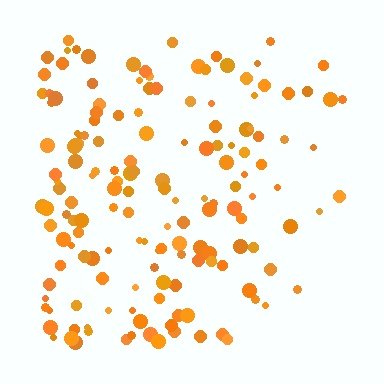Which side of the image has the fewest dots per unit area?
The right.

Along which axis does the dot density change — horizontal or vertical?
Horizontal.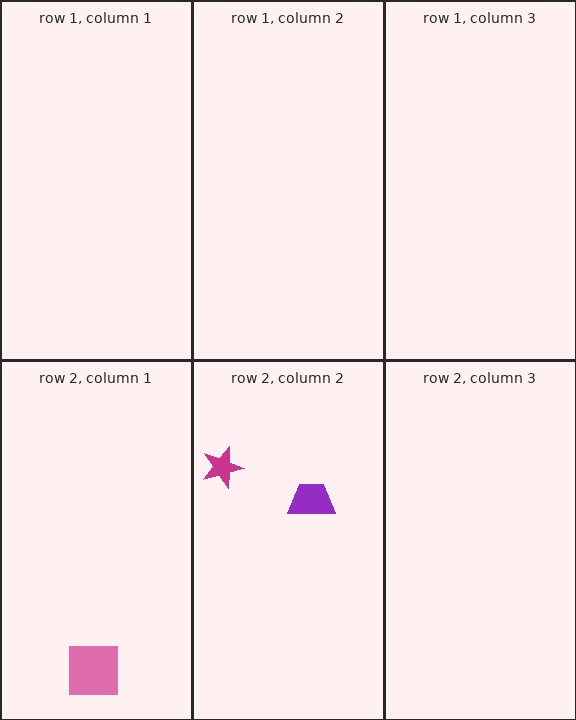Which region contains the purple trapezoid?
The row 2, column 2 region.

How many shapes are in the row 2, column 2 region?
2.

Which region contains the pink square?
The row 2, column 1 region.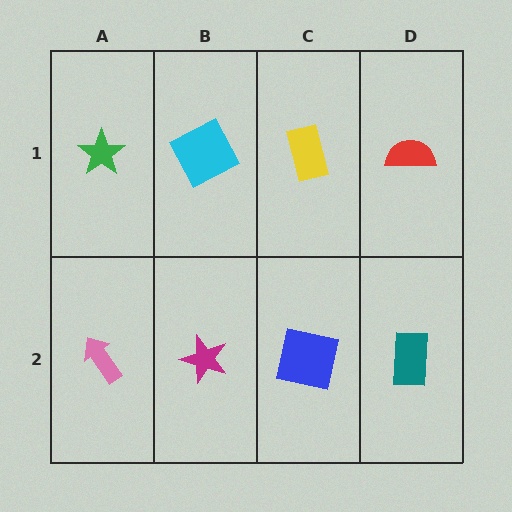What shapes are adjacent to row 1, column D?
A teal rectangle (row 2, column D), a yellow rectangle (row 1, column C).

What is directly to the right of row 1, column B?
A yellow rectangle.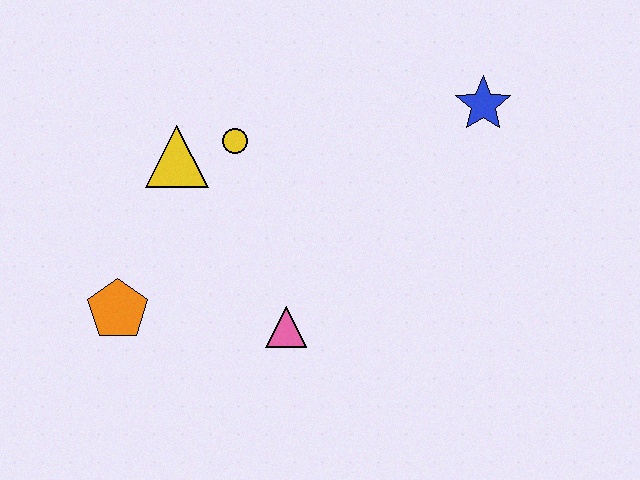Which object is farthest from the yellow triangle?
The blue star is farthest from the yellow triangle.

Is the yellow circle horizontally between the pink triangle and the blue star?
No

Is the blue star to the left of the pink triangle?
No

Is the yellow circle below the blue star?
Yes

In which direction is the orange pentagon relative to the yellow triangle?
The orange pentagon is below the yellow triangle.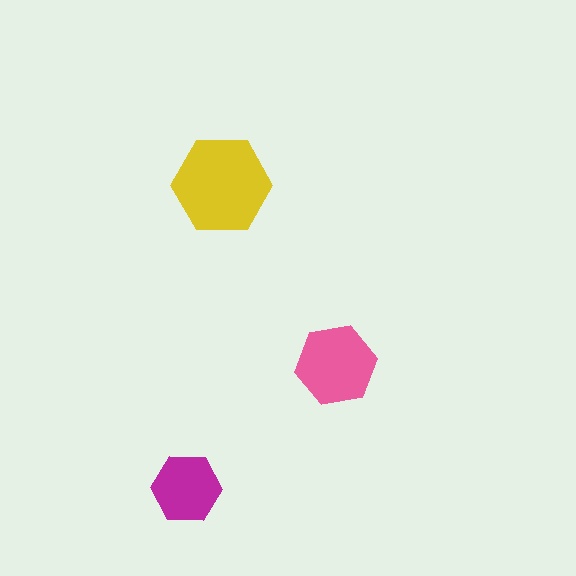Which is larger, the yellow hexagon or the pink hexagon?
The yellow one.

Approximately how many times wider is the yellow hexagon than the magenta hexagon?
About 1.5 times wider.